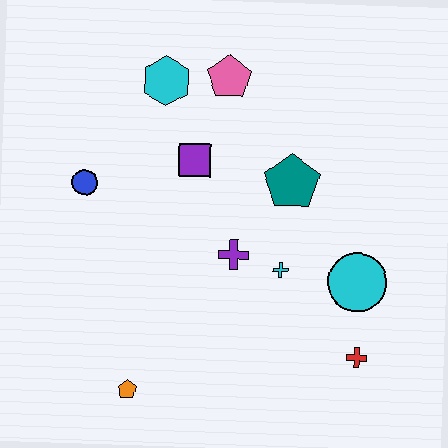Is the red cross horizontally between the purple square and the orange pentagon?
No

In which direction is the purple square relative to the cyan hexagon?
The purple square is below the cyan hexagon.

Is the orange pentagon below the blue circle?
Yes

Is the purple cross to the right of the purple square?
Yes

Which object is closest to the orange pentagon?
The purple cross is closest to the orange pentagon.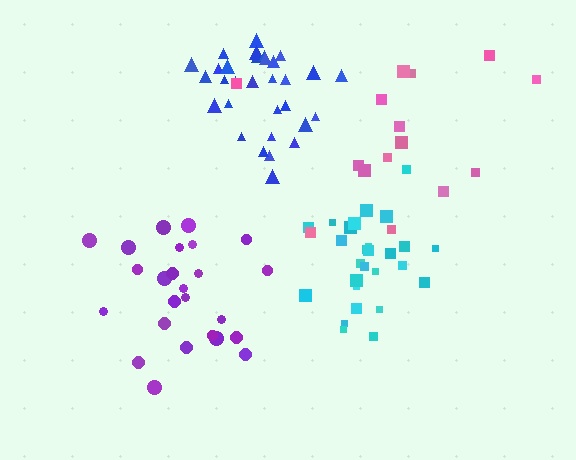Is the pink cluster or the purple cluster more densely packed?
Purple.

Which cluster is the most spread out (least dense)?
Pink.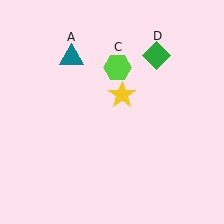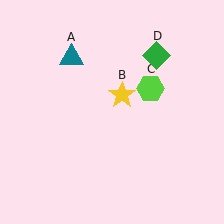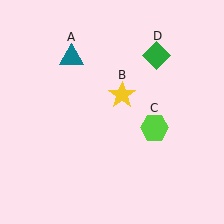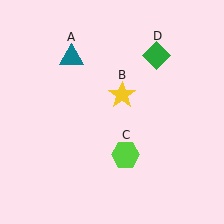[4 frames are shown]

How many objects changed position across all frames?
1 object changed position: lime hexagon (object C).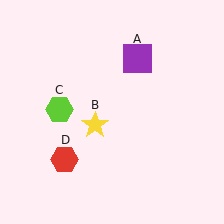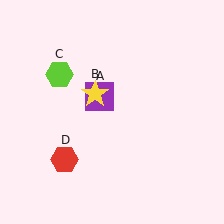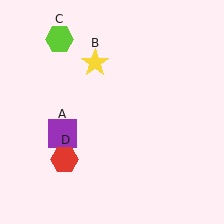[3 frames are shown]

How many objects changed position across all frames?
3 objects changed position: purple square (object A), yellow star (object B), lime hexagon (object C).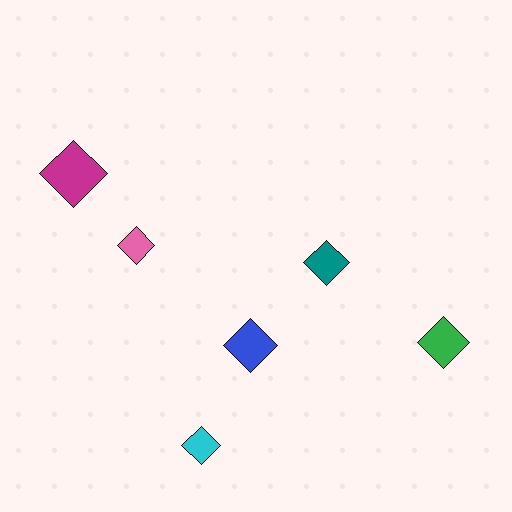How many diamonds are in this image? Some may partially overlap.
There are 6 diamonds.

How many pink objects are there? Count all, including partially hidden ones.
There is 1 pink object.